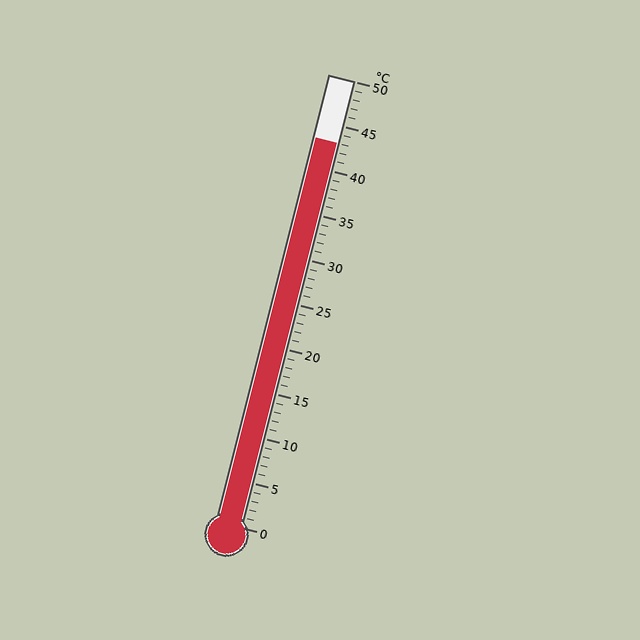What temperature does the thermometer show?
The thermometer shows approximately 43°C.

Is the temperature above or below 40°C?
The temperature is above 40°C.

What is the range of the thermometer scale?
The thermometer scale ranges from 0°C to 50°C.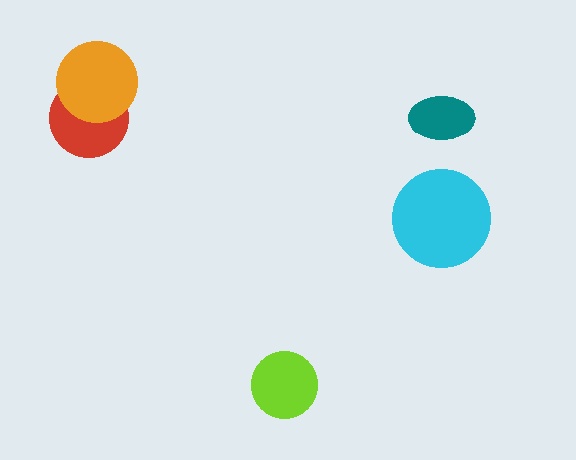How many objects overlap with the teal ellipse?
0 objects overlap with the teal ellipse.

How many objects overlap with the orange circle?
1 object overlaps with the orange circle.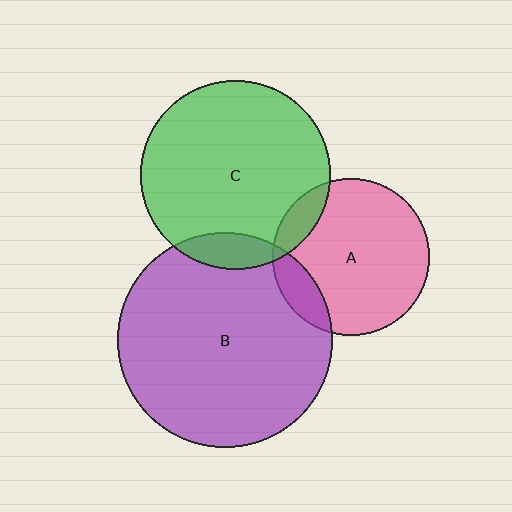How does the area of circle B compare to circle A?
Approximately 1.9 times.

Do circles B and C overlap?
Yes.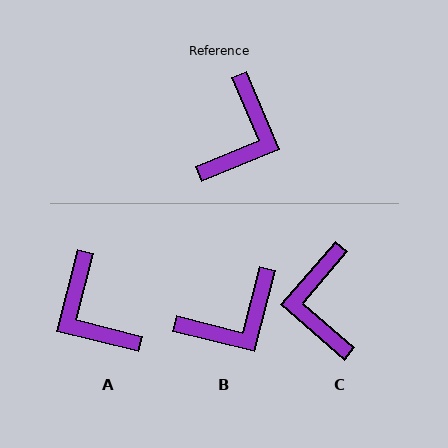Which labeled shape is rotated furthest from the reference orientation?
C, about 154 degrees away.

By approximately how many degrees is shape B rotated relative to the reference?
Approximately 37 degrees clockwise.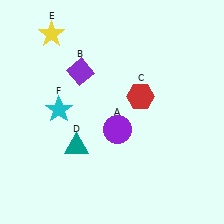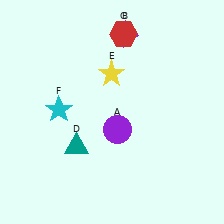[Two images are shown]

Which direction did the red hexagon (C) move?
The red hexagon (C) moved up.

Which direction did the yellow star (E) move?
The yellow star (E) moved right.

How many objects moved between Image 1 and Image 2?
3 objects moved between the two images.